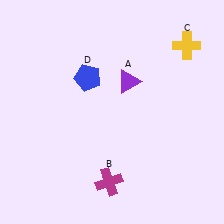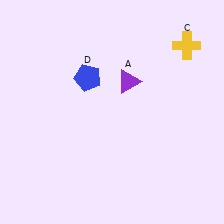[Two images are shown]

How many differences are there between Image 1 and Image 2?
There is 1 difference between the two images.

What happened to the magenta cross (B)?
The magenta cross (B) was removed in Image 2. It was in the bottom-left area of Image 1.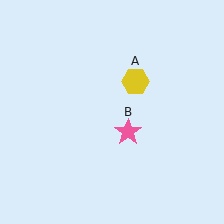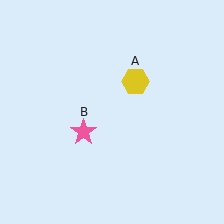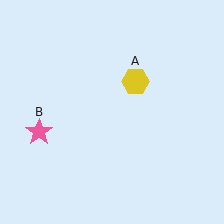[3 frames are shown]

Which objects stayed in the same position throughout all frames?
Yellow hexagon (object A) remained stationary.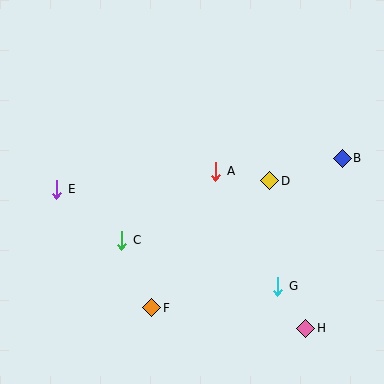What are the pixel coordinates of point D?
Point D is at (270, 181).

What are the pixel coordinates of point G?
Point G is at (278, 286).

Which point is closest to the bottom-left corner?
Point F is closest to the bottom-left corner.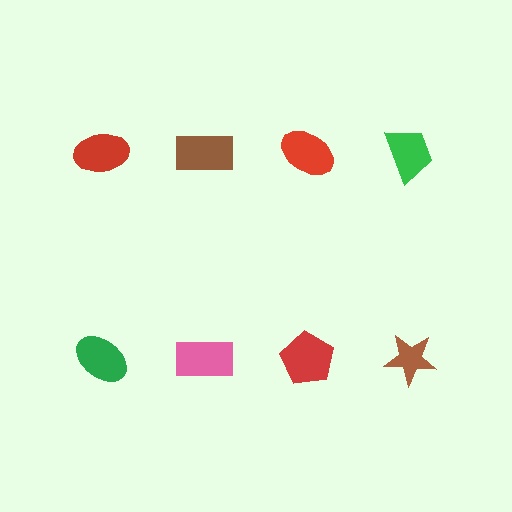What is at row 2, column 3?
A red pentagon.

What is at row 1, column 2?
A brown rectangle.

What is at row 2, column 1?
A green ellipse.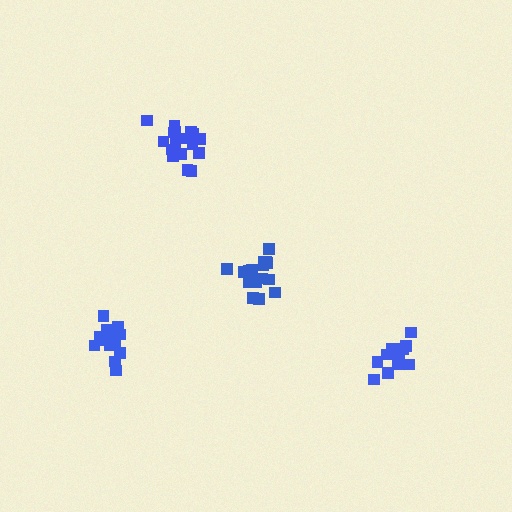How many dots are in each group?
Group 1: 18 dots, Group 2: 17 dots, Group 3: 13 dots, Group 4: 17 dots (65 total).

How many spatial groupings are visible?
There are 4 spatial groupings.